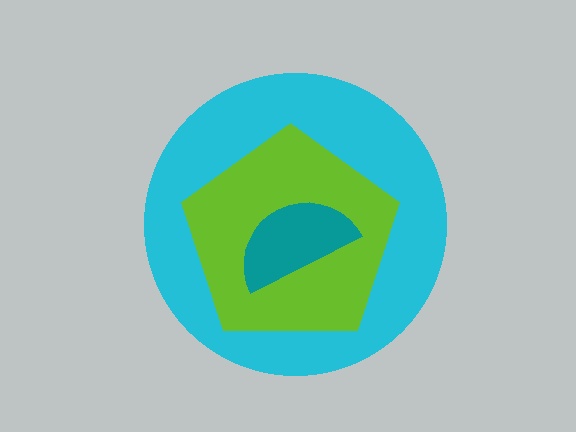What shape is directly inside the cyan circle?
The lime pentagon.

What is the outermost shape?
The cyan circle.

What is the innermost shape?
The teal semicircle.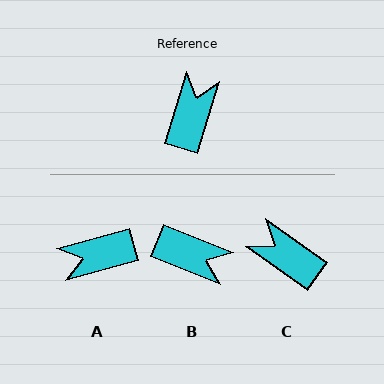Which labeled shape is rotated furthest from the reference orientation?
A, about 122 degrees away.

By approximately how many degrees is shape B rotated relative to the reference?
Approximately 95 degrees clockwise.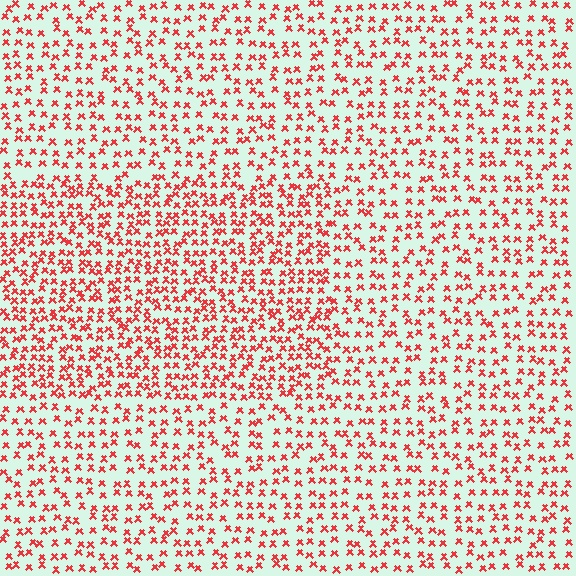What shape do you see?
I see a rectangle.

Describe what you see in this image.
The image contains small red elements arranged at two different densities. A rectangle-shaped region is visible where the elements are more densely packed than the surrounding area.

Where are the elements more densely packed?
The elements are more densely packed inside the rectangle boundary.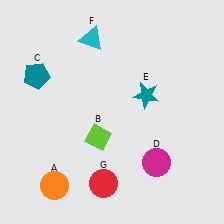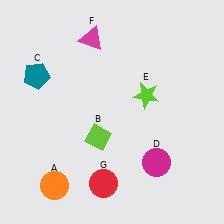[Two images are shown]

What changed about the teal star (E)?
In Image 1, E is teal. In Image 2, it changed to lime.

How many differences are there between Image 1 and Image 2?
There are 2 differences between the two images.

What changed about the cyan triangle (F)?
In Image 1, F is cyan. In Image 2, it changed to magenta.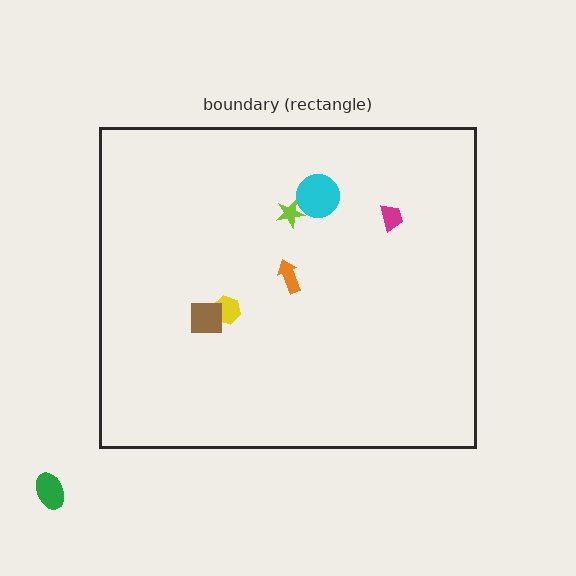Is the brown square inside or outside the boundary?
Inside.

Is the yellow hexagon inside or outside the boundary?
Inside.